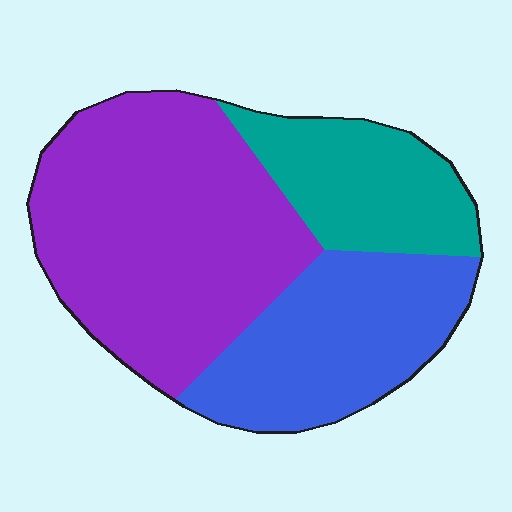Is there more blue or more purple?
Purple.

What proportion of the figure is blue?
Blue covers 29% of the figure.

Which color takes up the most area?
Purple, at roughly 50%.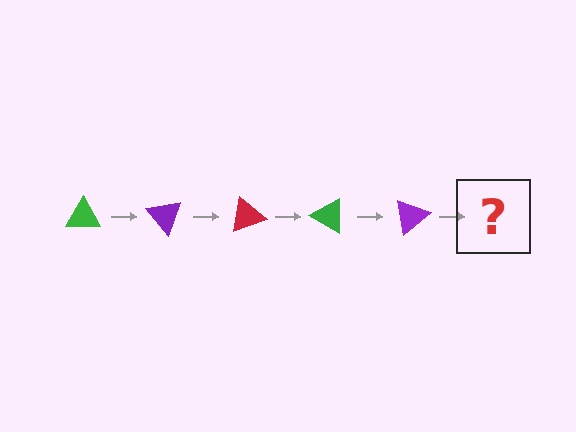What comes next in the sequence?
The next element should be a red triangle, rotated 250 degrees from the start.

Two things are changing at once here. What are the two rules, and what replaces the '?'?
The two rules are that it rotates 50 degrees each step and the color cycles through green, purple, and red. The '?' should be a red triangle, rotated 250 degrees from the start.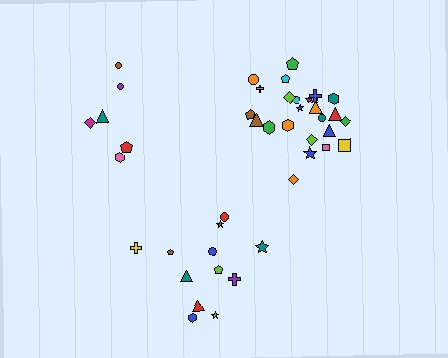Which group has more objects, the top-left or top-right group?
The top-right group.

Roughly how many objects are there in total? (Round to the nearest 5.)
Roughly 45 objects in total.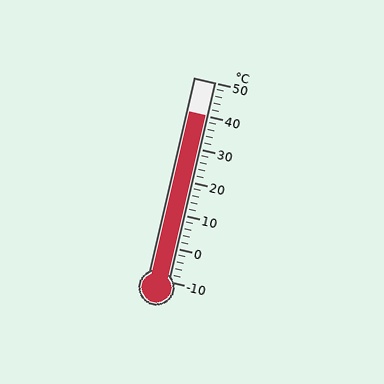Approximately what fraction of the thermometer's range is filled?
The thermometer is filled to approximately 85% of its range.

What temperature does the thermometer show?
The thermometer shows approximately 40°C.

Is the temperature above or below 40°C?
The temperature is at 40°C.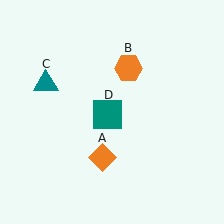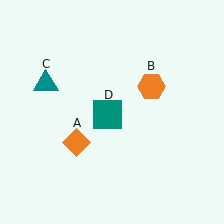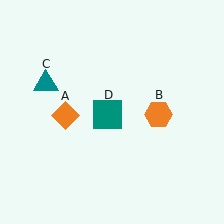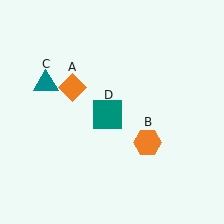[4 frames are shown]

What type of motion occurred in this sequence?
The orange diamond (object A), orange hexagon (object B) rotated clockwise around the center of the scene.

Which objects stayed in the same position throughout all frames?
Teal triangle (object C) and teal square (object D) remained stationary.